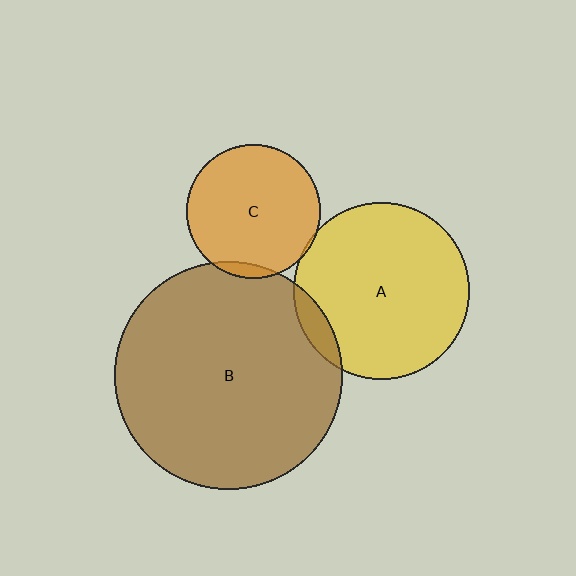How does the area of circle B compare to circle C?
Approximately 2.9 times.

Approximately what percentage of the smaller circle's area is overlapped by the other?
Approximately 5%.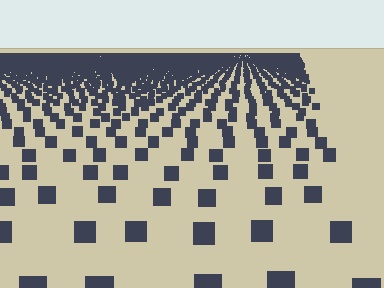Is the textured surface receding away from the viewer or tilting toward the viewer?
The surface is receding away from the viewer. Texture elements get smaller and denser toward the top.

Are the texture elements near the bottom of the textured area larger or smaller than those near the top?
Larger. Near the bottom, elements are closer to the viewer and appear at a bigger on-screen size.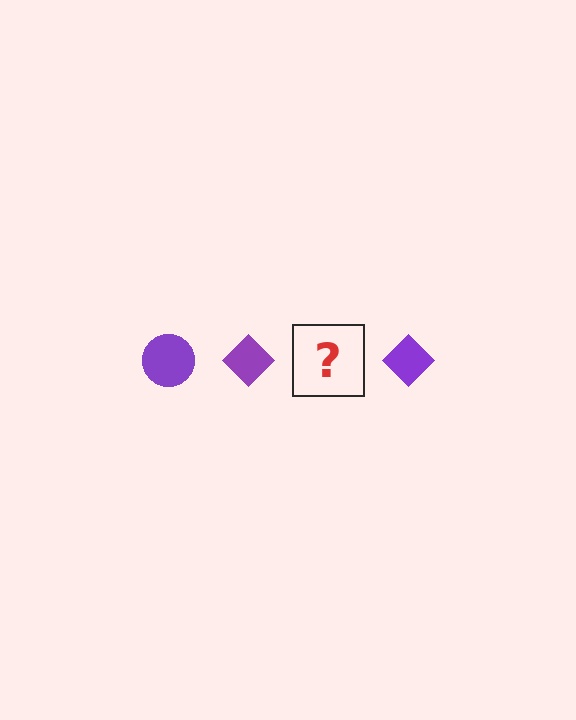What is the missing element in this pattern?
The missing element is a purple circle.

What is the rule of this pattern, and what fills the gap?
The rule is that the pattern cycles through circle, diamond shapes in purple. The gap should be filled with a purple circle.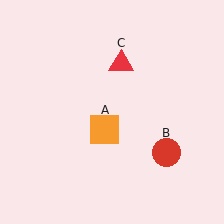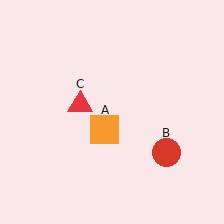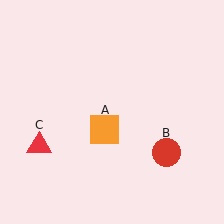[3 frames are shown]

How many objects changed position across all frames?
1 object changed position: red triangle (object C).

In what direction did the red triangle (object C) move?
The red triangle (object C) moved down and to the left.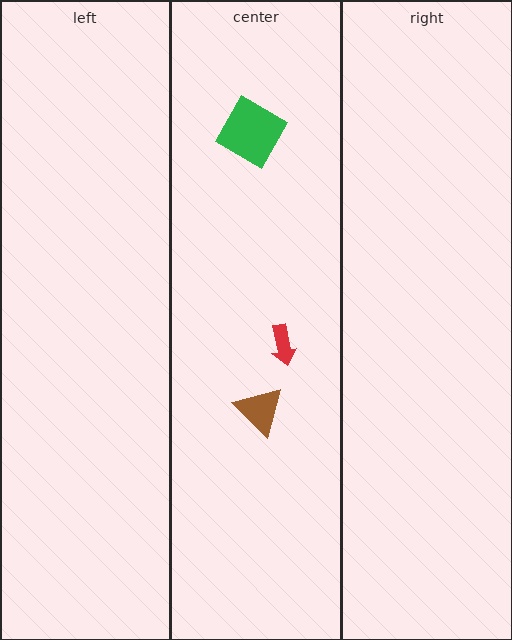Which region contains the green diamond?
The center region.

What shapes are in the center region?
The green diamond, the red arrow, the brown triangle.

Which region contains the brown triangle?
The center region.